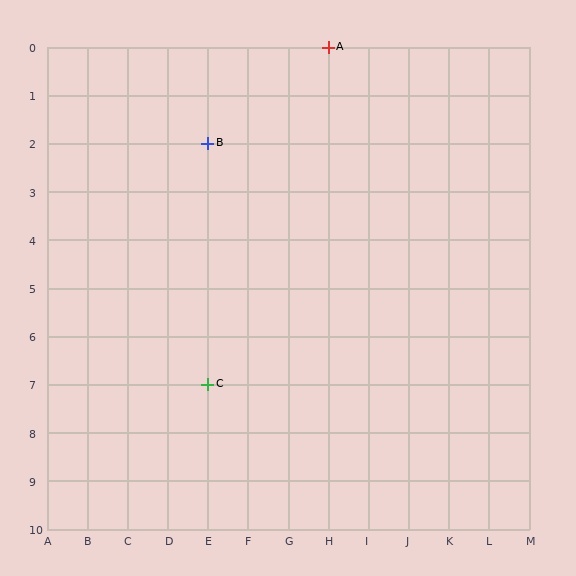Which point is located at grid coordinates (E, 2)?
Point B is at (E, 2).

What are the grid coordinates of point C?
Point C is at grid coordinates (E, 7).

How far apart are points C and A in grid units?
Points C and A are 3 columns and 7 rows apart (about 7.6 grid units diagonally).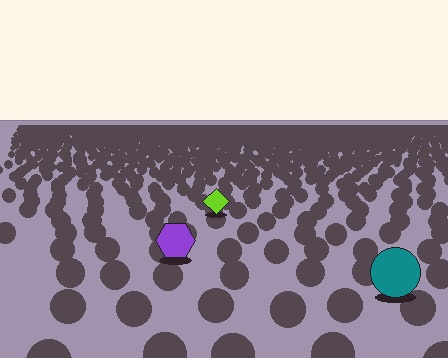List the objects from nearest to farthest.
From nearest to farthest: the teal circle, the purple hexagon, the lime diamond.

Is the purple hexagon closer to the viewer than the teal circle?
No. The teal circle is closer — you can tell from the texture gradient: the ground texture is coarser near it.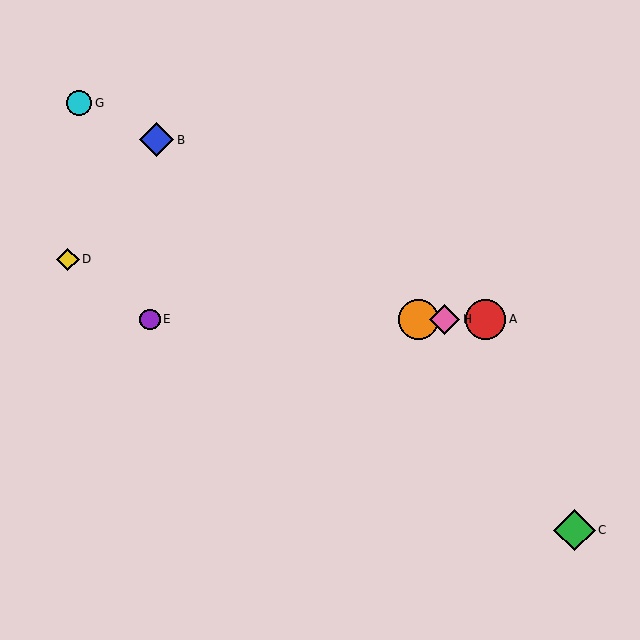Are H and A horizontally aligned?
Yes, both are at y≈319.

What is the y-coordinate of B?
Object B is at y≈140.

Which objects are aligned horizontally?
Objects A, E, F, H are aligned horizontally.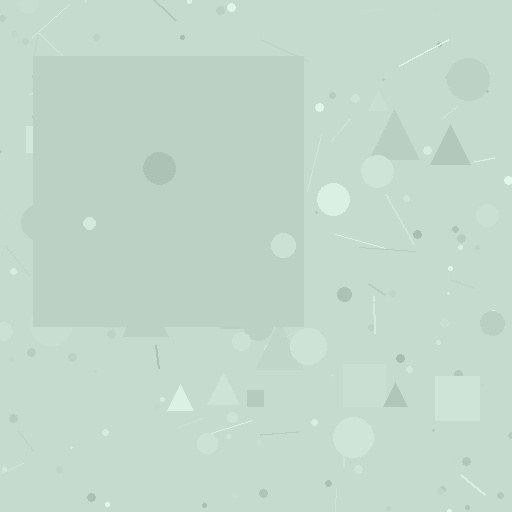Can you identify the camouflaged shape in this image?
The camouflaged shape is a square.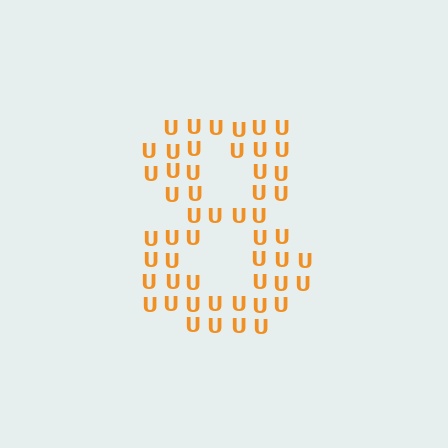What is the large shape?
The large shape is the digit 8.